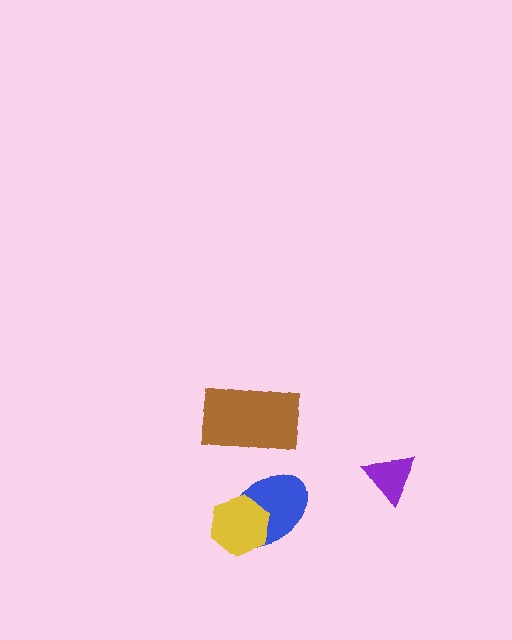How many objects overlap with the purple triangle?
0 objects overlap with the purple triangle.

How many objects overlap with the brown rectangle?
0 objects overlap with the brown rectangle.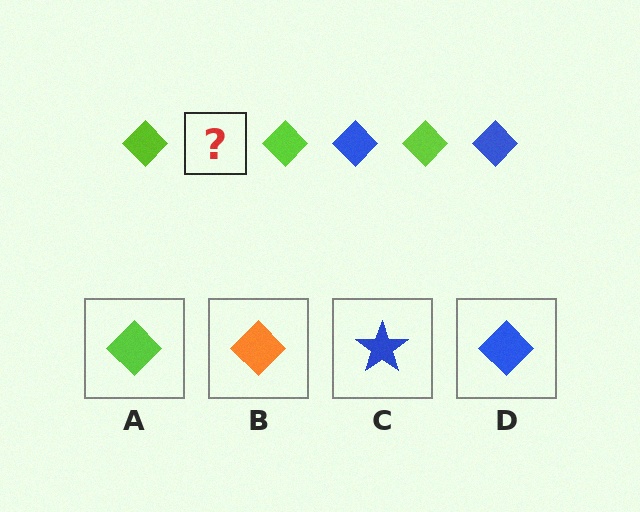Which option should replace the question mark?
Option D.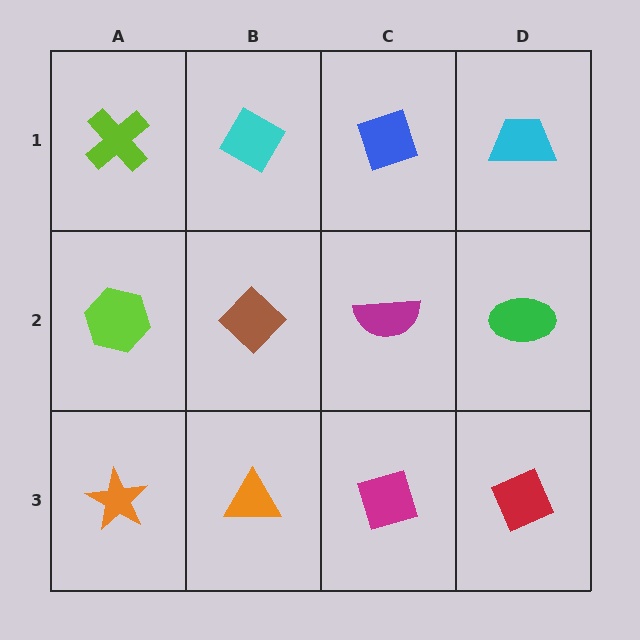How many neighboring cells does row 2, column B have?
4.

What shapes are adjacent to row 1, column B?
A brown diamond (row 2, column B), a lime cross (row 1, column A), a blue diamond (row 1, column C).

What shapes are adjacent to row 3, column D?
A green ellipse (row 2, column D), a magenta diamond (row 3, column C).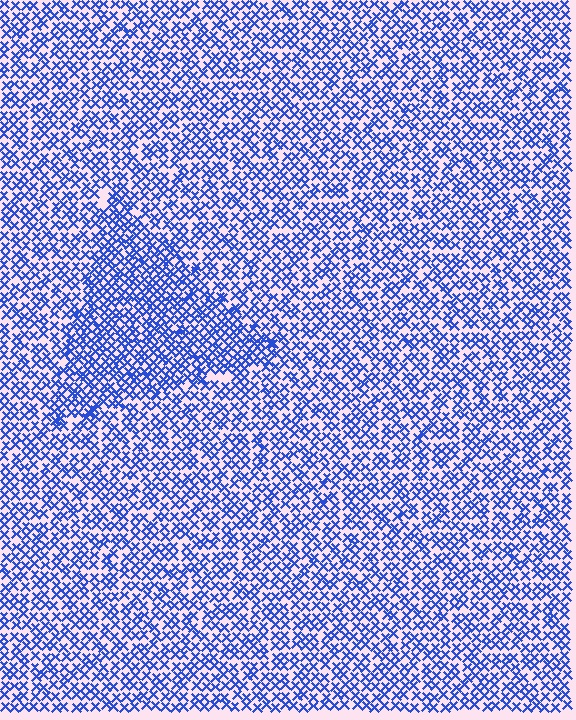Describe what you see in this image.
The image contains small blue elements arranged at two different densities. A triangle-shaped region is visible where the elements are more densely packed than the surrounding area.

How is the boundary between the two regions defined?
The boundary is defined by a change in element density (approximately 1.5x ratio). All elements are the same color, size, and shape.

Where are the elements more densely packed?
The elements are more densely packed inside the triangle boundary.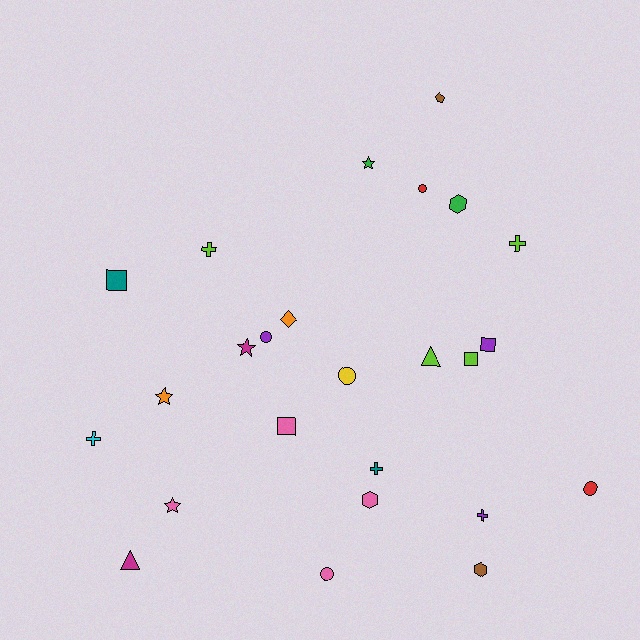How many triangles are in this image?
There are 2 triangles.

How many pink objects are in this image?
There are 4 pink objects.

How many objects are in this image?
There are 25 objects.